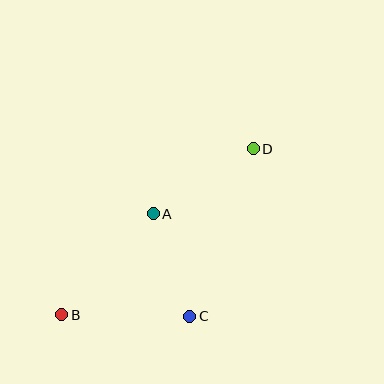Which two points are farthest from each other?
Points B and D are farthest from each other.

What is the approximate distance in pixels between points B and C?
The distance between B and C is approximately 128 pixels.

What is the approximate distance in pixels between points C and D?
The distance between C and D is approximately 179 pixels.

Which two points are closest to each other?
Points A and C are closest to each other.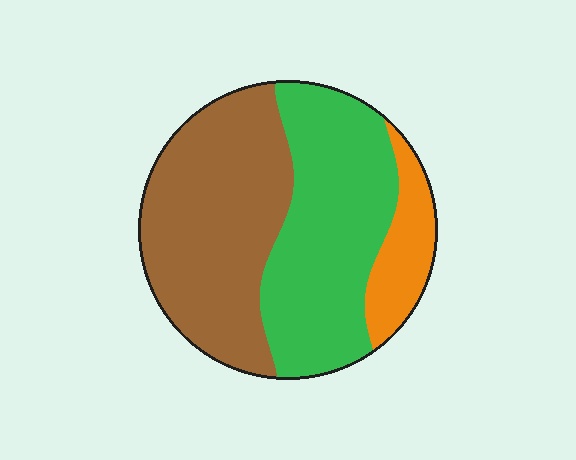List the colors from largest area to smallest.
From largest to smallest: brown, green, orange.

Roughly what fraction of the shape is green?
Green covers 42% of the shape.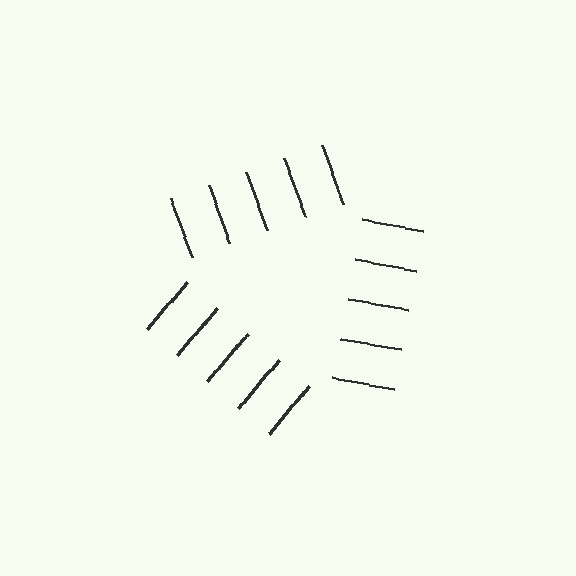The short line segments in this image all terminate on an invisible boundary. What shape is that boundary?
An illusory triangle — the line segments terminate on its edges but no continuous stroke is drawn.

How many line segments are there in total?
15 — 5 along each of the 3 edges.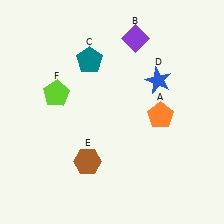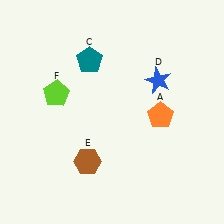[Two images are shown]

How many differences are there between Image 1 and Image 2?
There is 1 difference between the two images.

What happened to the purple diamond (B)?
The purple diamond (B) was removed in Image 2. It was in the top-right area of Image 1.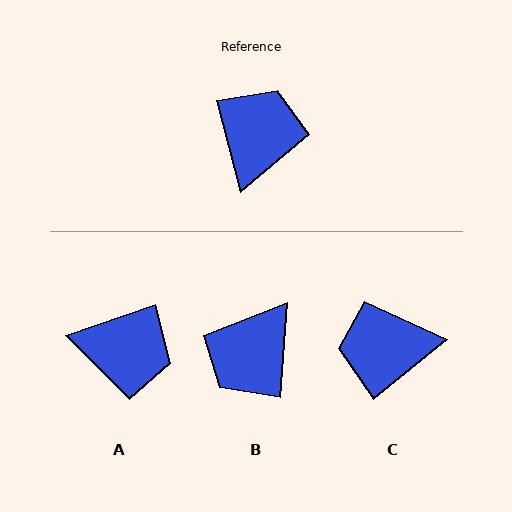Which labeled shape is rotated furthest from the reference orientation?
B, about 161 degrees away.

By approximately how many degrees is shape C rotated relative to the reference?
Approximately 115 degrees counter-clockwise.